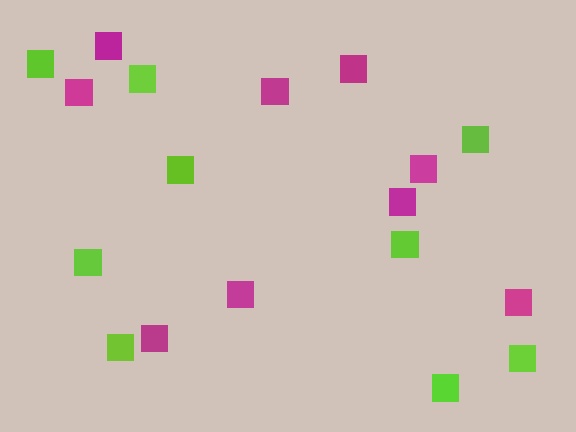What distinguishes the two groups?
There are 2 groups: one group of magenta squares (9) and one group of lime squares (9).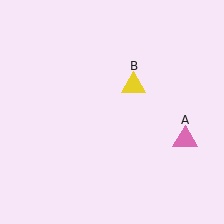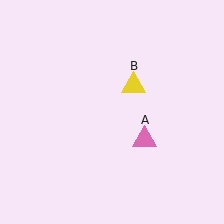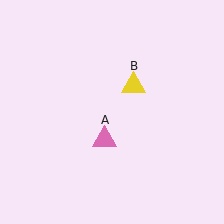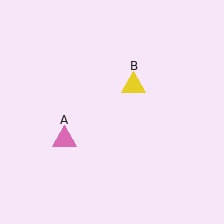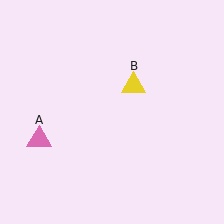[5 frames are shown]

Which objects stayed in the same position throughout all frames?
Yellow triangle (object B) remained stationary.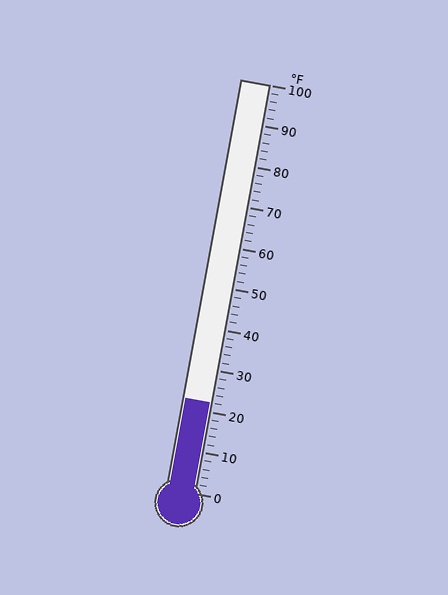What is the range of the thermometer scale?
The thermometer scale ranges from 0°F to 100°F.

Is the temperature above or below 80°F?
The temperature is below 80°F.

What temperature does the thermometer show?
The thermometer shows approximately 22°F.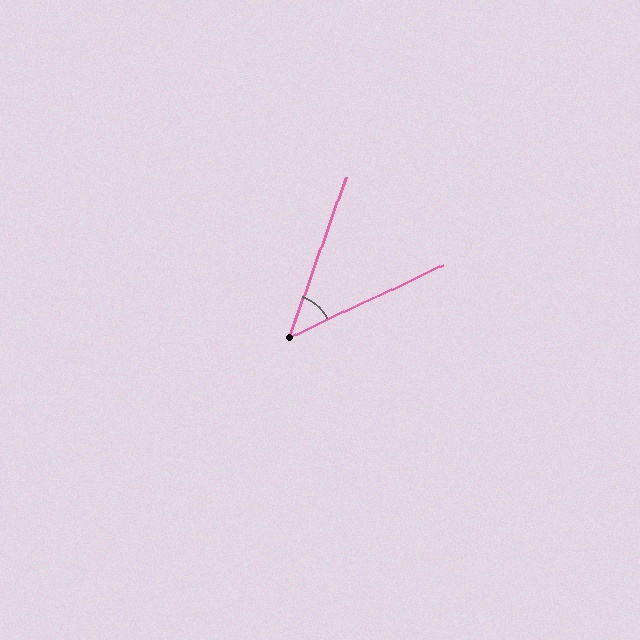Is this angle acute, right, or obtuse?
It is acute.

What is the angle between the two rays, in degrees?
Approximately 45 degrees.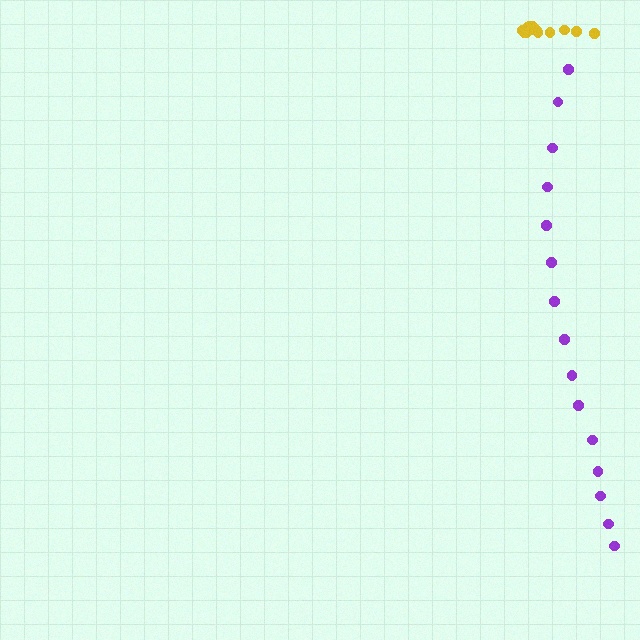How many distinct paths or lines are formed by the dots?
There are 2 distinct paths.